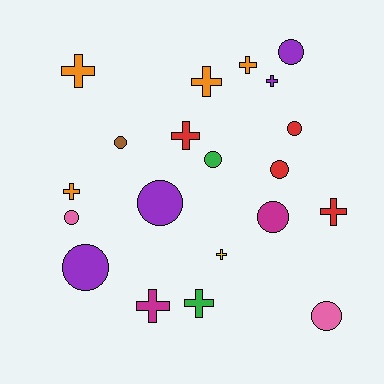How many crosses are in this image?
There are 10 crosses.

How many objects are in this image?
There are 20 objects.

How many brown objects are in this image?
There is 1 brown object.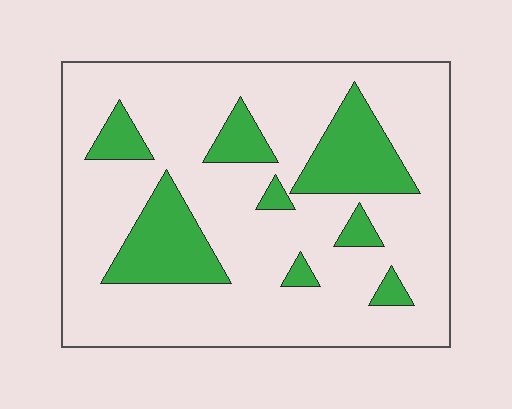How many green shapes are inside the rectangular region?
8.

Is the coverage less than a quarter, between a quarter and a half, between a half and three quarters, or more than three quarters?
Less than a quarter.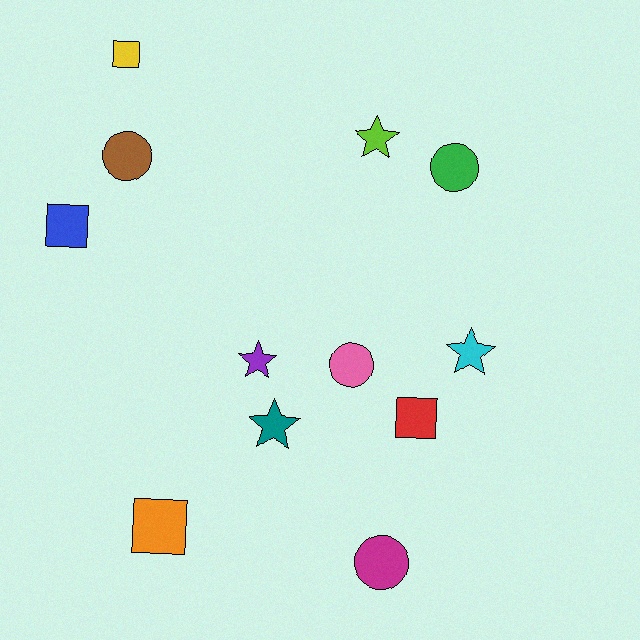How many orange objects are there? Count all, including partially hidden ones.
There is 1 orange object.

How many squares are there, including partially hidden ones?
There are 4 squares.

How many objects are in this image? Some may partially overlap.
There are 12 objects.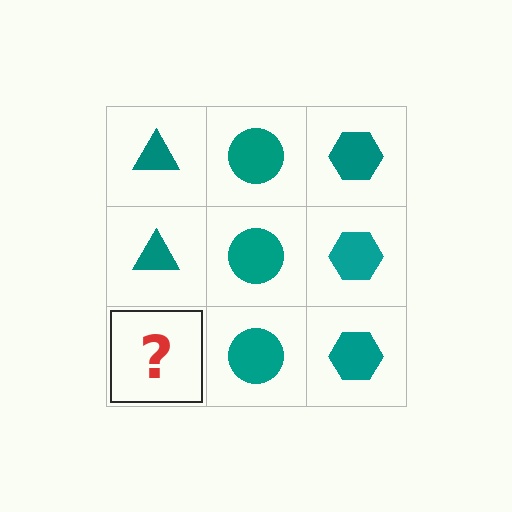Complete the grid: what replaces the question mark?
The question mark should be replaced with a teal triangle.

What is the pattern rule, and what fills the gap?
The rule is that each column has a consistent shape. The gap should be filled with a teal triangle.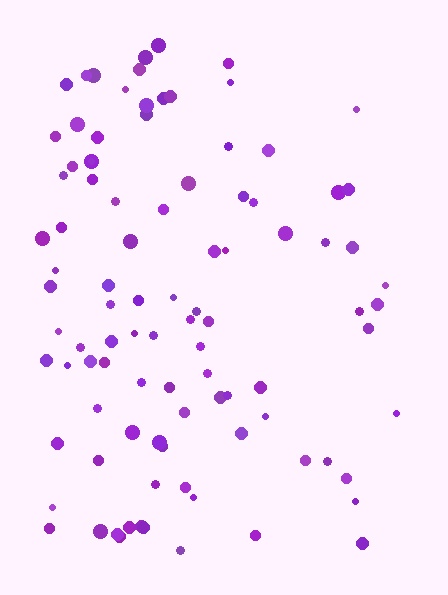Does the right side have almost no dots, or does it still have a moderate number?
Still a moderate number, just noticeably fewer than the left.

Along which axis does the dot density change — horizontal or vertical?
Horizontal.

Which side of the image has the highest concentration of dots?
The left.